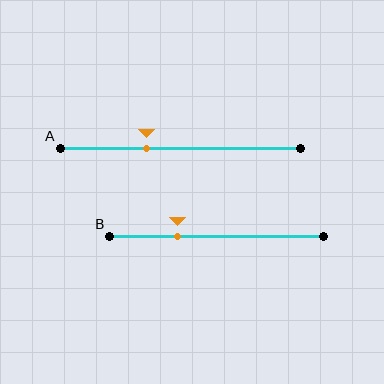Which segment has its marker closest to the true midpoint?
Segment A has its marker closest to the true midpoint.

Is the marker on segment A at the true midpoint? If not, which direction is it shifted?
No, the marker on segment A is shifted to the left by about 14% of the segment length.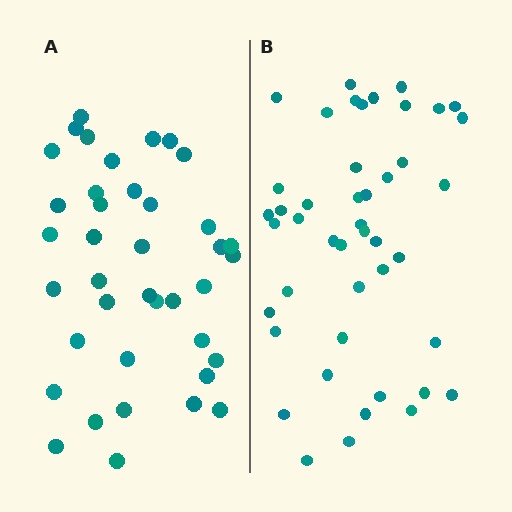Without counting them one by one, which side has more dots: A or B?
Region B (the right region) has more dots.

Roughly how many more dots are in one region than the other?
Region B has about 6 more dots than region A.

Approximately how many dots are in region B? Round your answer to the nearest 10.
About 40 dots. (The exact count is 45, which rounds to 40.)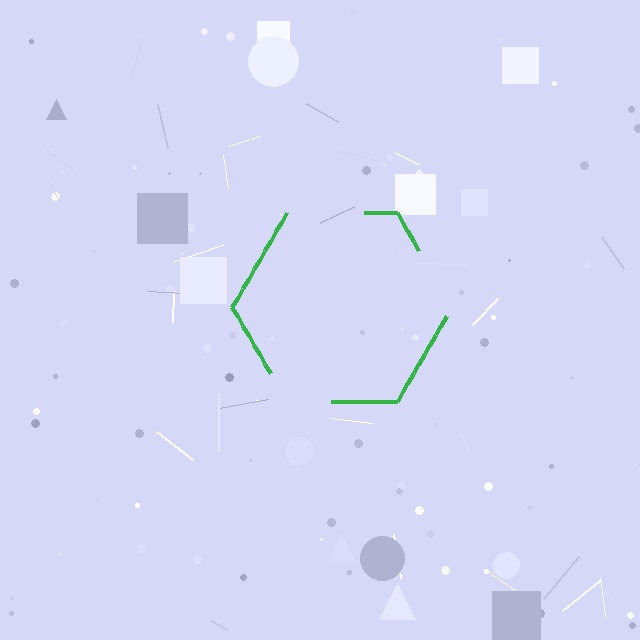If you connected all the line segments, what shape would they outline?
They would outline a hexagon.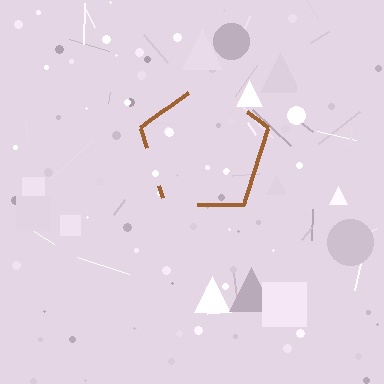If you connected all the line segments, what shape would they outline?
They would outline a pentagon.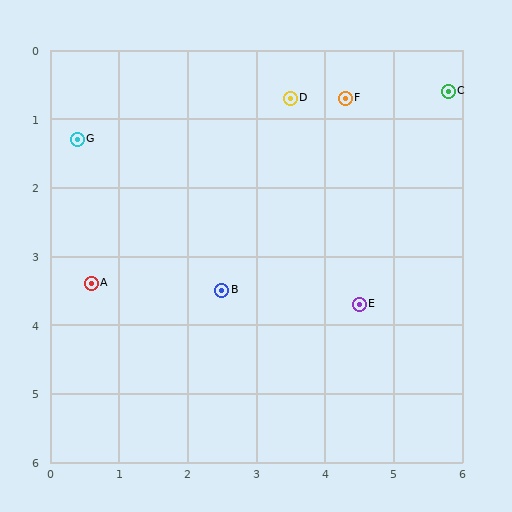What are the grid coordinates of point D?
Point D is at approximately (3.5, 0.7).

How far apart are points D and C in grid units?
Points D and C are about 2.3 grid units apart.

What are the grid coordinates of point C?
Point C is at approximately (5.8, 0.6).